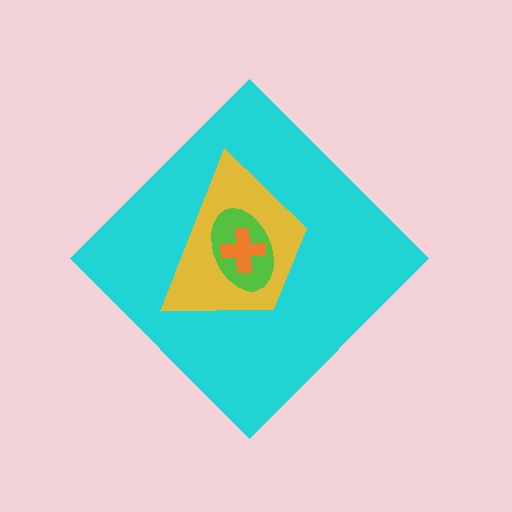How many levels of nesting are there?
4.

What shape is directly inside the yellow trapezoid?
The lime ellipse.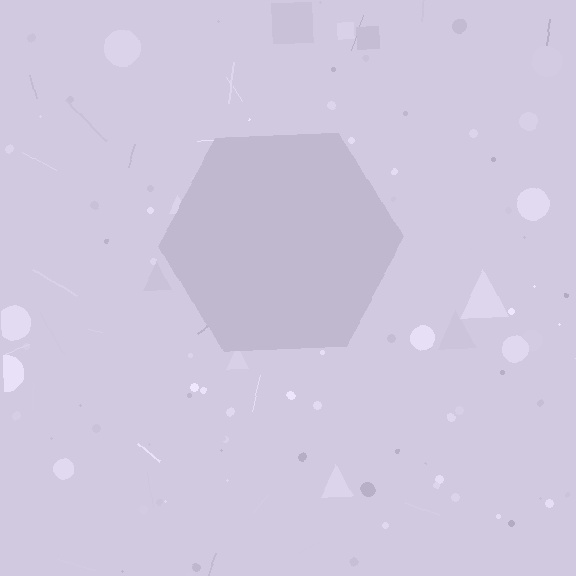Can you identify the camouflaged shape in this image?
The camouflaged shape is a hexagon.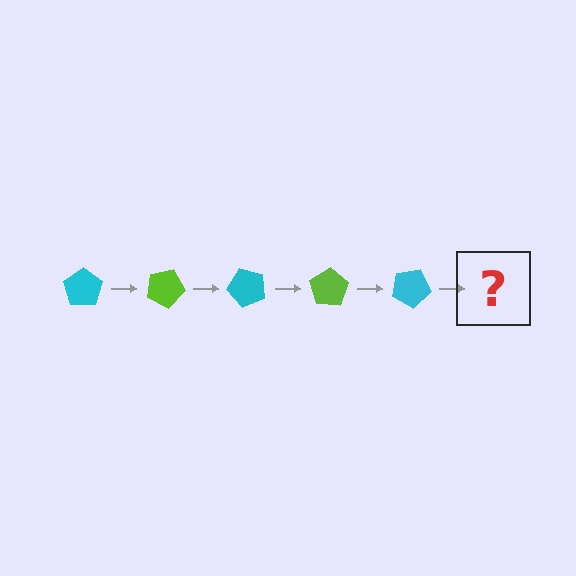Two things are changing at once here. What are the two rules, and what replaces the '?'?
The two rules are that it rotates 25 degrees each step and the color cycles through cyan and lime. The '?' should be a lime pentagon, rotated 125 degrees from the start.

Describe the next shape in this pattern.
It should be a lime pentagon, rotated 125 degrees from the start.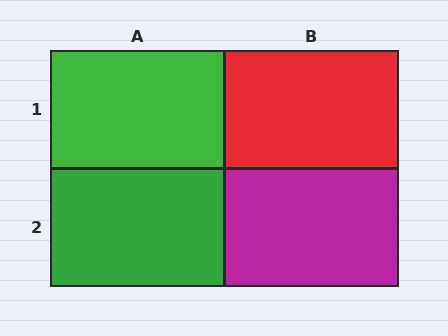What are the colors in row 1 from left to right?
Green, red.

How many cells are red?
1 cell is red.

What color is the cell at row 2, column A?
Green.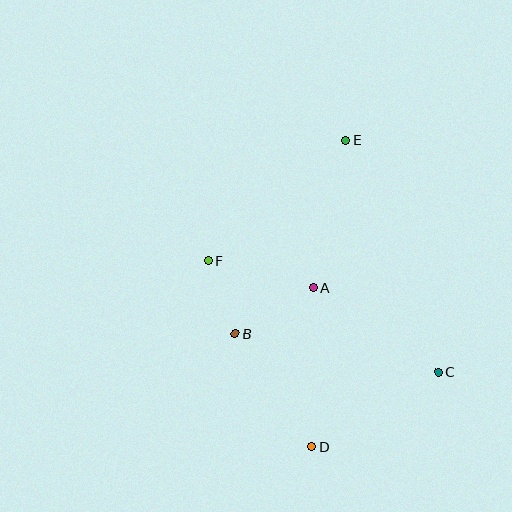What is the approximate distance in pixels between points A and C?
The distance between A and C is approximately 150 pixels.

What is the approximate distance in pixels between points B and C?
The distance between B and C is approximately 207 pixels.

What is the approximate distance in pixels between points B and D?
The distance between B and D is approximately 137 pixels.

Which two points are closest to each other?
Points B and F are closest to each other.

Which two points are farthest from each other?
Points D and E are farthest from each other.